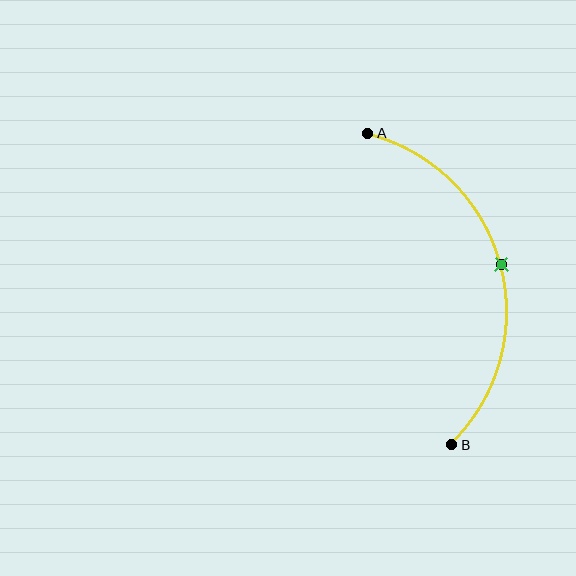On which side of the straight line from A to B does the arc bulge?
The arc bulges to the right of the straight line connecting A and B.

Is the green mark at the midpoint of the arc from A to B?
Yes. The green mark lies on the arc at equal arc-length from both A and B — it is the arc midpoint.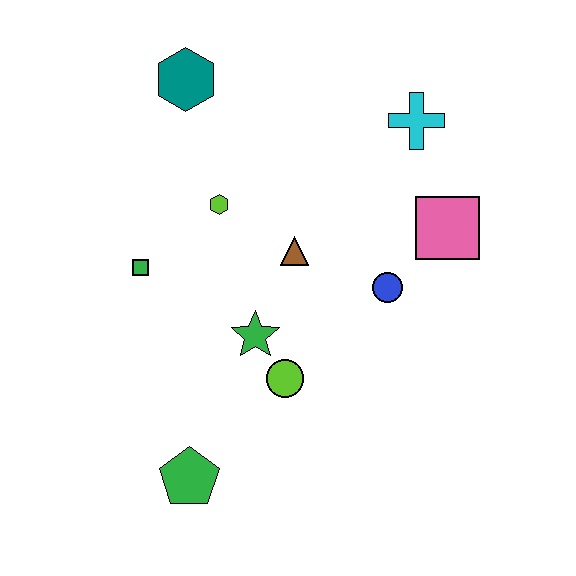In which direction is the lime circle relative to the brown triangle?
The lime circle is below the brown triangle.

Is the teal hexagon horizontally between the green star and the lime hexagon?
No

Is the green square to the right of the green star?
No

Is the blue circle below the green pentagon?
No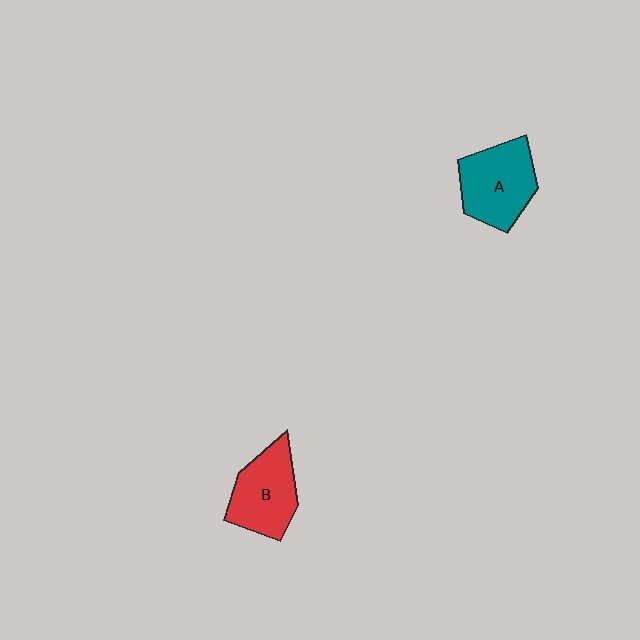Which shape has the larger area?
Shape A (teal).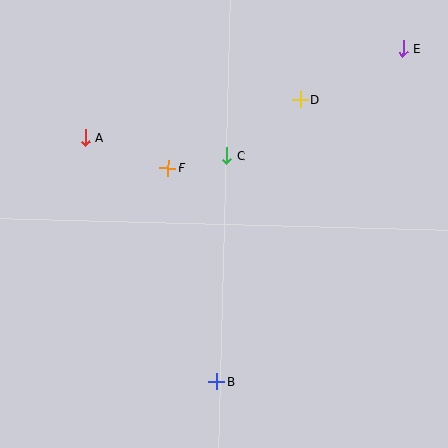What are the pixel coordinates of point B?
Point B is at (217, 382).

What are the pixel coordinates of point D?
Point D is at (301, 100).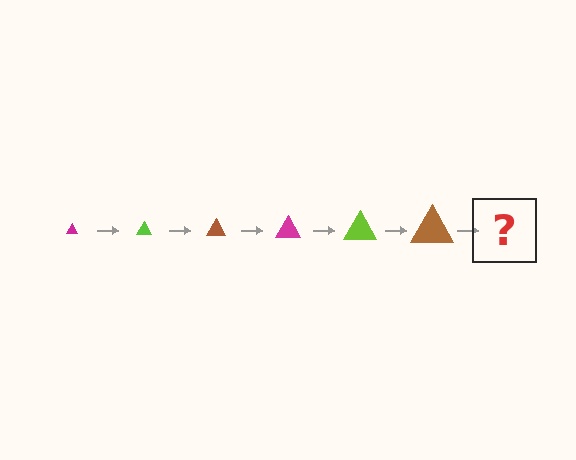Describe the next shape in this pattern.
It should be a magenta triangle, larger than the previous one.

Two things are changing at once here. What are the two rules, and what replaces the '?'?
The two rules are that the triangle grows larger each step and the color cycles through magenta, lime, and brown. The '?' should be a magenta triangle, larger than the previous one.